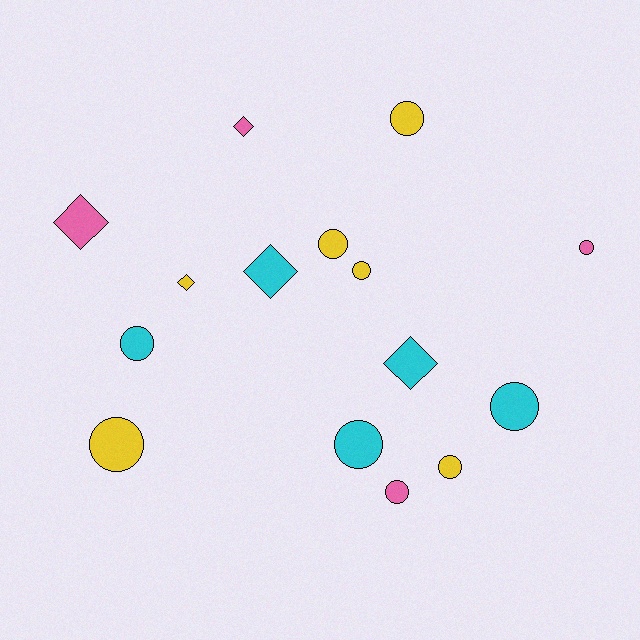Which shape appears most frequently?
Circle, with 10 objects.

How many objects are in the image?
There are 15 objects.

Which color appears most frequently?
Yellow, with 6 objects.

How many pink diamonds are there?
There are 2 pink diamonds.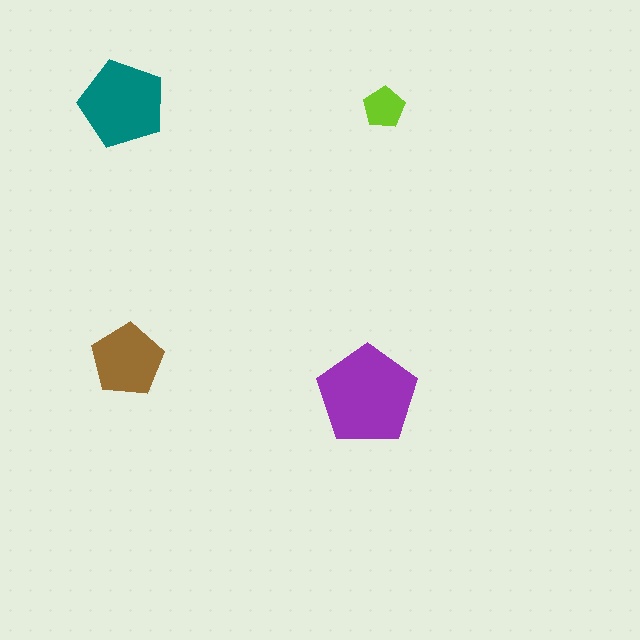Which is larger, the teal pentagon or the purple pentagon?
The purple one.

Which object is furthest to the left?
The teal pentagon is leftmost.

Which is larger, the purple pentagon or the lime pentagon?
The purple one.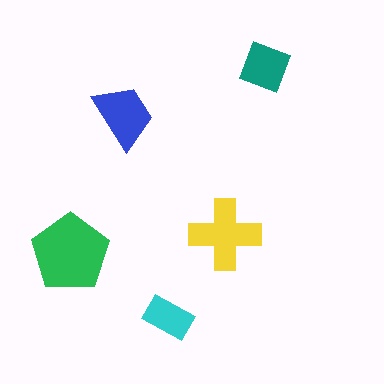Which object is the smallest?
The cyan rectangle.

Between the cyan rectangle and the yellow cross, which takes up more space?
The yellow cross.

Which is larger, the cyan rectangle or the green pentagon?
The green pentagon.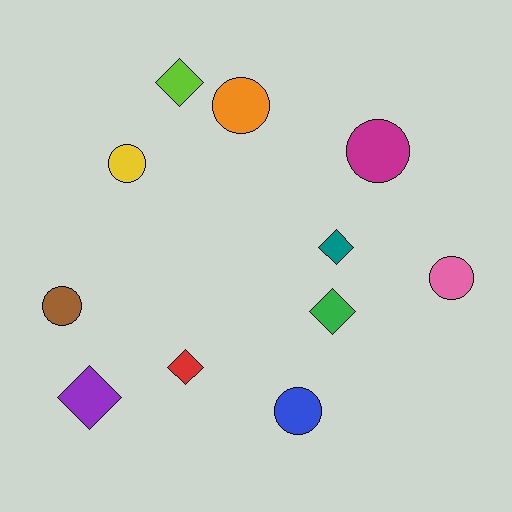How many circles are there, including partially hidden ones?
There are 6 circles.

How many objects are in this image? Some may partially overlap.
There are 11 objects.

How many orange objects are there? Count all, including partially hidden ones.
There is 1 orange object.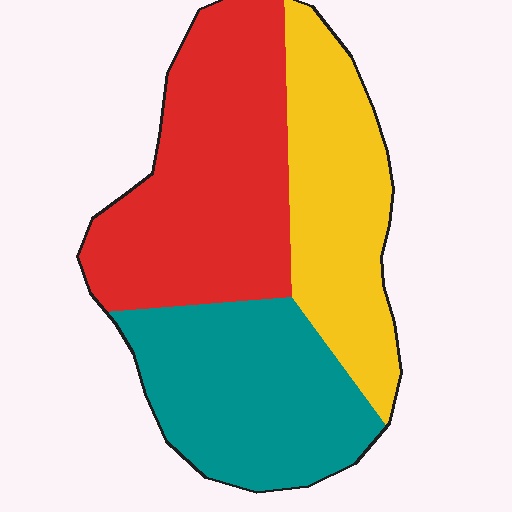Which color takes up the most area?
Red, at roughly 40%.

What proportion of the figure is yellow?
Yellow takes up about one quarter (1/4) of the figure.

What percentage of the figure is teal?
Teal takes up between a sixth and a third of the figure.